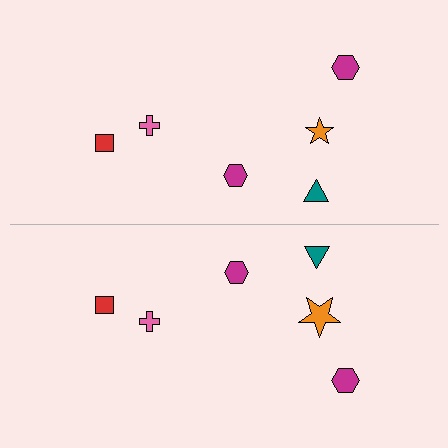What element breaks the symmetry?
The orange star on the bottom side has a different size than its mirror counterpart.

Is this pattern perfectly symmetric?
No, the pattern is not perfectly symmetric. The orange star on the bottom side has a different size than its mirror counterpart.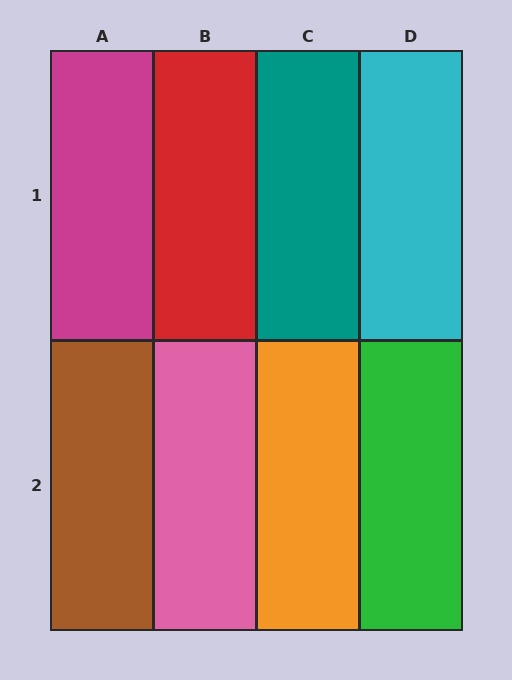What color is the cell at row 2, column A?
Brown.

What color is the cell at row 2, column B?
Pink.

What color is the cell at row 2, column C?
Orange.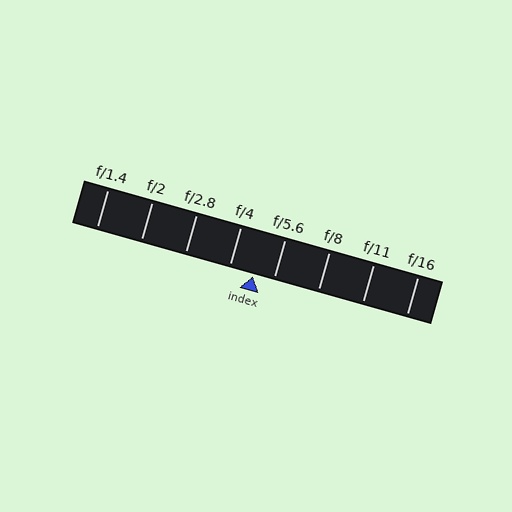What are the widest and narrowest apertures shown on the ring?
The widest aperture shown is f/1.4 and the narrowest is f/16.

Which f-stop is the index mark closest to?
The index mark is closest to f/5.6.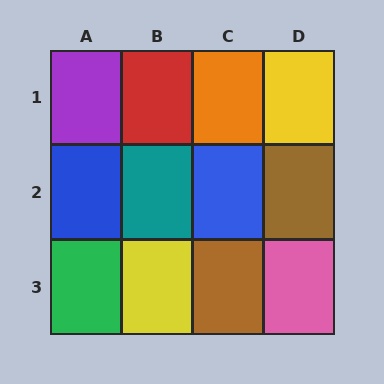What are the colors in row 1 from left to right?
Purple, red, orange, yellow.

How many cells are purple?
1 cell is purple.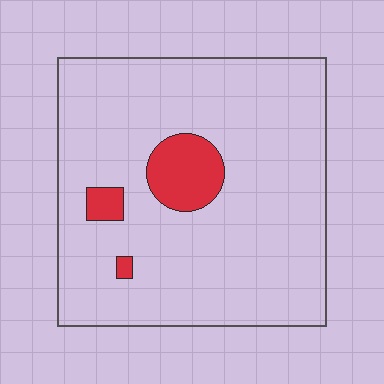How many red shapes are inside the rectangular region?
3.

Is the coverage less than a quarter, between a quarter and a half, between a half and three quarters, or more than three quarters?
Less than a quarter.